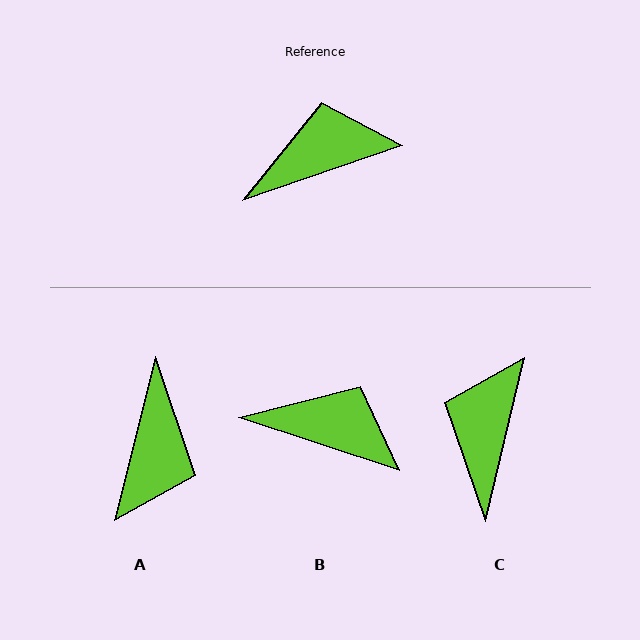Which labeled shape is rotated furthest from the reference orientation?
A, about 123 degrees away.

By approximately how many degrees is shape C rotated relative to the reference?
Approximately 58 degrees counter-clockwise.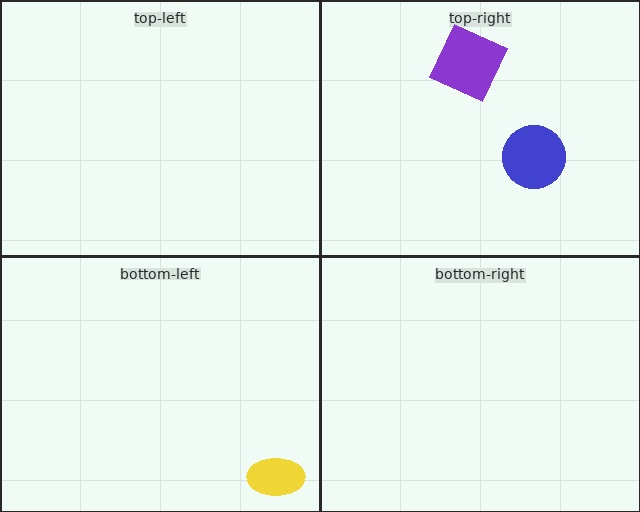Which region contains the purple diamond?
The top-right region.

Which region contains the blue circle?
The top-right region.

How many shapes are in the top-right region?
2.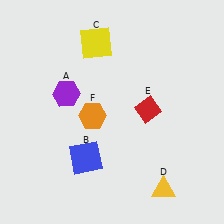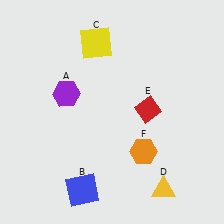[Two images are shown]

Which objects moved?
The objects that moved are: the blue square (B), the orange hexagon (F).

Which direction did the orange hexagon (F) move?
The orange hexagon (F) moved right.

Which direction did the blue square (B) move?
The blue square (B) moved down.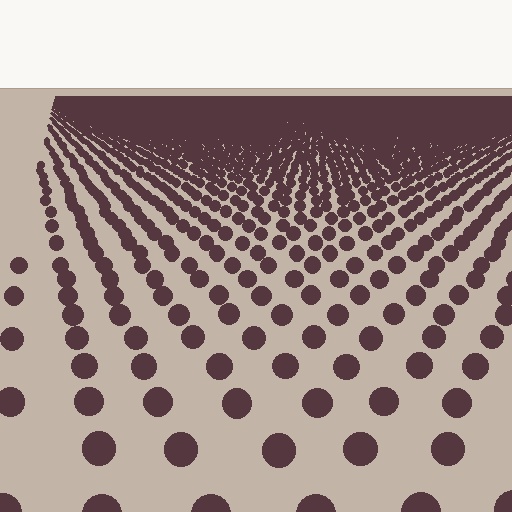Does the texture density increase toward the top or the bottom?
Density increases toward the top.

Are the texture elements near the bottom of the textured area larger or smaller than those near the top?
Larger. Near the bottom, elements are closer to the viewer and appear at a bigger on-screen size.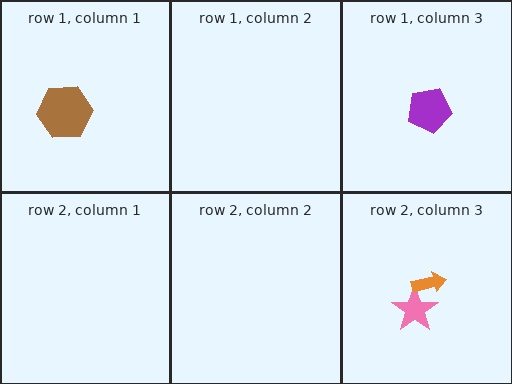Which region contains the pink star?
The row 2, column 3 region.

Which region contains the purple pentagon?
The row 1, column 3 region.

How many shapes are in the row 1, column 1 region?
1.